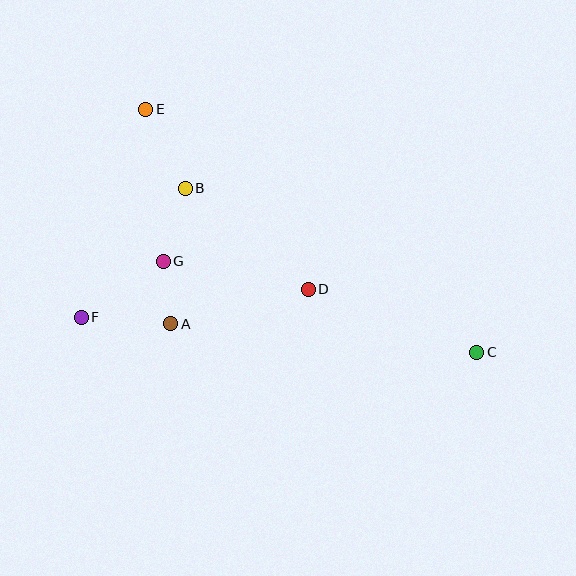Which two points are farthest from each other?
Points C and E are farthest from each other.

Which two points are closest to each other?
Points A and G are closest to each other.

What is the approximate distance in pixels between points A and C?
The distance between A and C is approximately 307 pixels.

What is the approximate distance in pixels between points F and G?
The distance between F and G is approximately 100 pixels.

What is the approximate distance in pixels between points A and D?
The distance between A and D is approximately 142 pixels.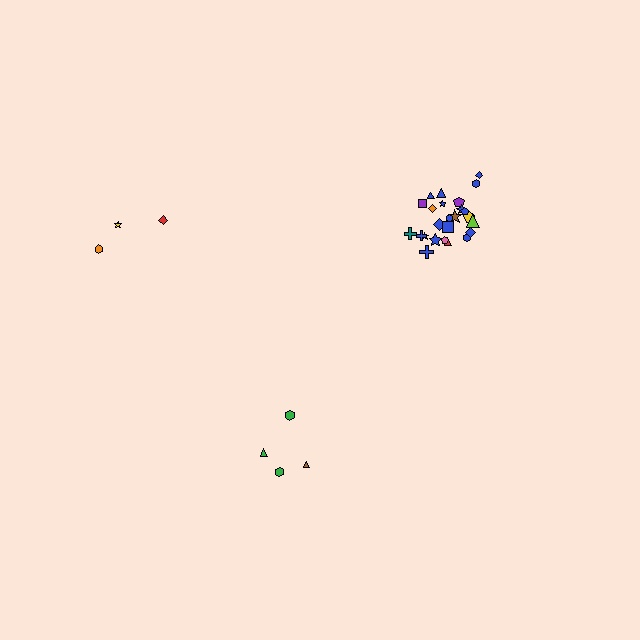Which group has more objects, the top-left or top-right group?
The top-right group.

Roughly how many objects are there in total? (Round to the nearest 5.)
Roughly 30 objects in total.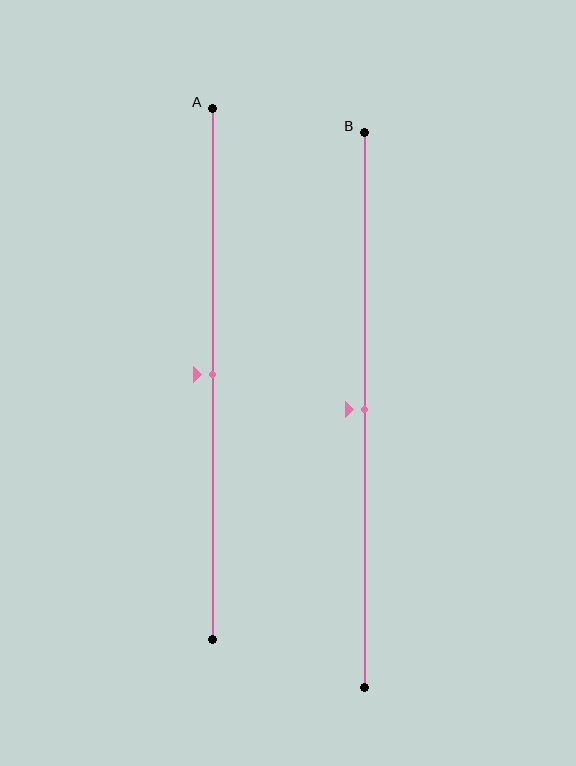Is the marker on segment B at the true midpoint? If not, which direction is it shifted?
Yes, the marker on segment B is at the true midpoint.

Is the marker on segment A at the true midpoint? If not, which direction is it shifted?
Yes, the marker on segment A is at the true midpoint.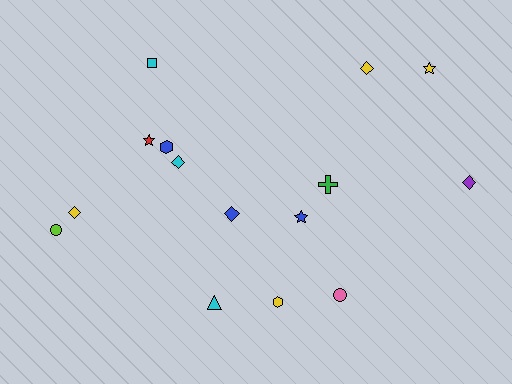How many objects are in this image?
There are 15 objects.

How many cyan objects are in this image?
There are 3 cyan objects.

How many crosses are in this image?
There is 1 cross.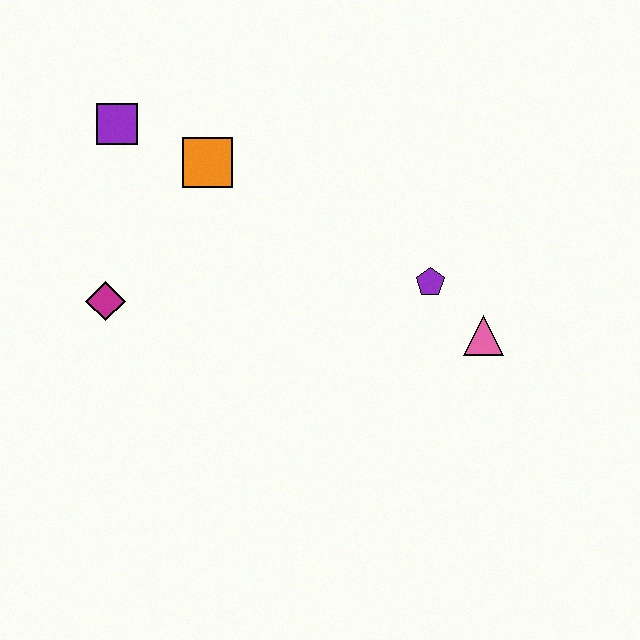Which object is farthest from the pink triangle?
The purple square is farthest from the pink triangle.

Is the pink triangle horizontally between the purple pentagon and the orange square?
No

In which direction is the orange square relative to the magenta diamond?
The orange square is above the magenta diamond.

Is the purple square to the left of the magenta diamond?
No